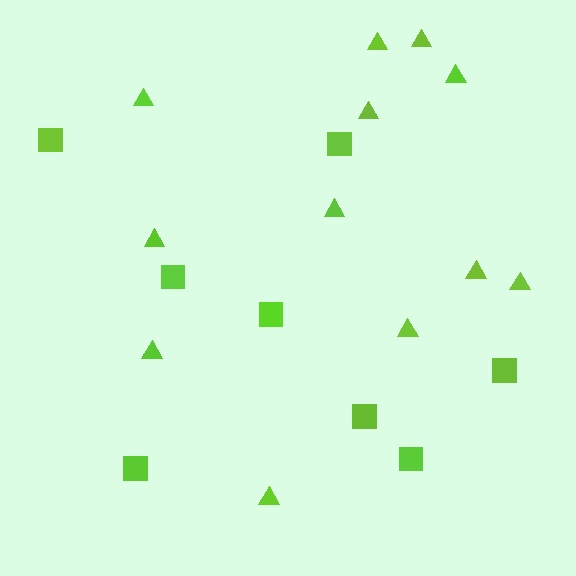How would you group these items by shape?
There are 2 groups: one group of squares (8) and one group of triangles (12).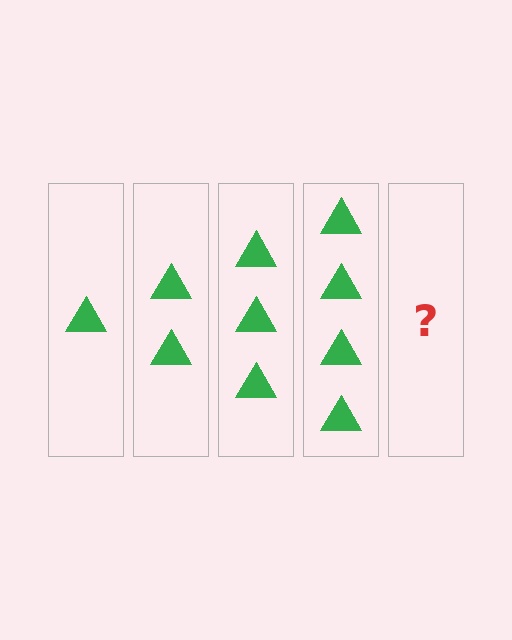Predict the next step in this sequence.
The next step is 5 triangles.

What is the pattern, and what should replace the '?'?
The pattern is that each step adds one more triangle. The '?' should be 5 triangles.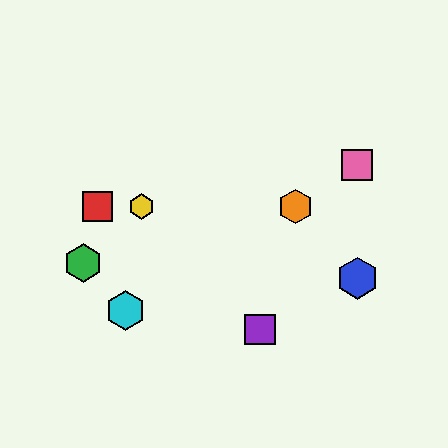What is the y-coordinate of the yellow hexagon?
The yellow hexagon is at y≈207.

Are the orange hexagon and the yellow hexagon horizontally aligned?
Yes, both are at y≈207.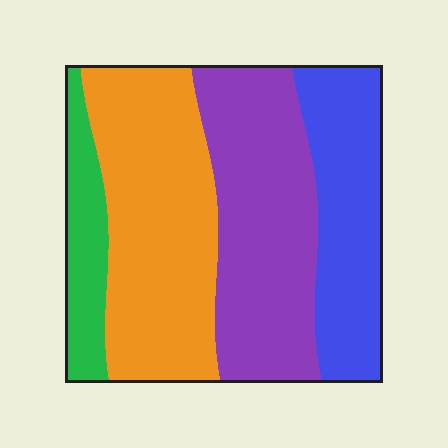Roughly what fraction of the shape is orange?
Orange takes up about one third (1/3) of the shape.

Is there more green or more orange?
Orange.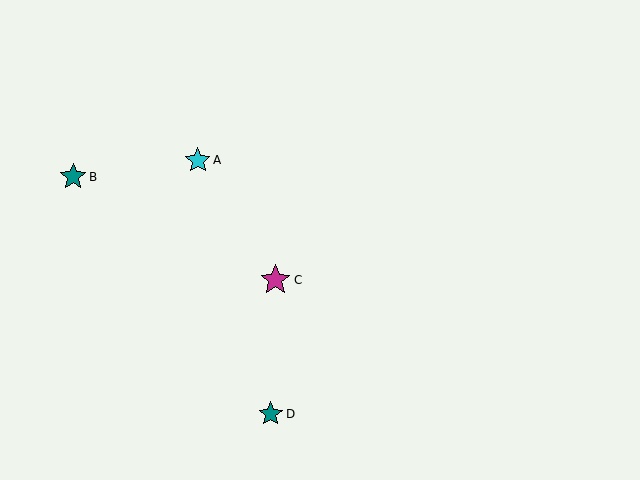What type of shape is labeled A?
Shape A is a cyan star.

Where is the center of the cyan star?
The center of the cyan star is at (198, 160).